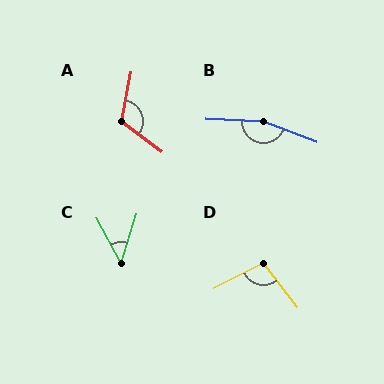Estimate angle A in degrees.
Approximately 115 degrees.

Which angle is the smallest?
C, at approximately 46 degrees.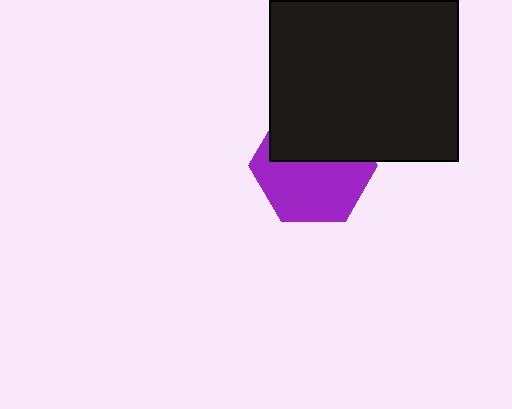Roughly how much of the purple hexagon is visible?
About half of it is visible (roughly 58%).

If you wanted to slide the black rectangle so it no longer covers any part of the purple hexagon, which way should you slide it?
Slide it up — that is the most direct way to separate the two shapes.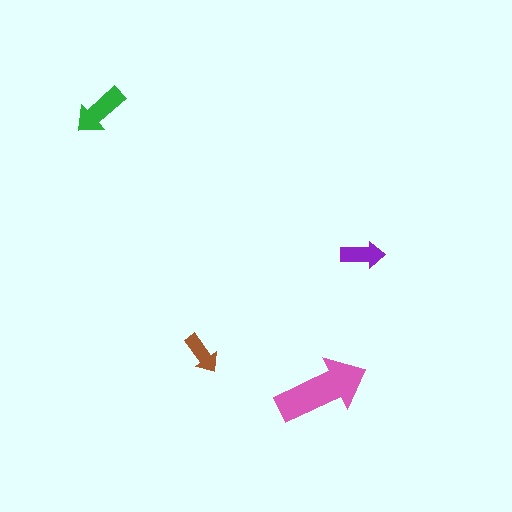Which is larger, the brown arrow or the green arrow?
The green one.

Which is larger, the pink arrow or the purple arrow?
The pink one.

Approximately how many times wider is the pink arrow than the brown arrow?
About 2 times wider.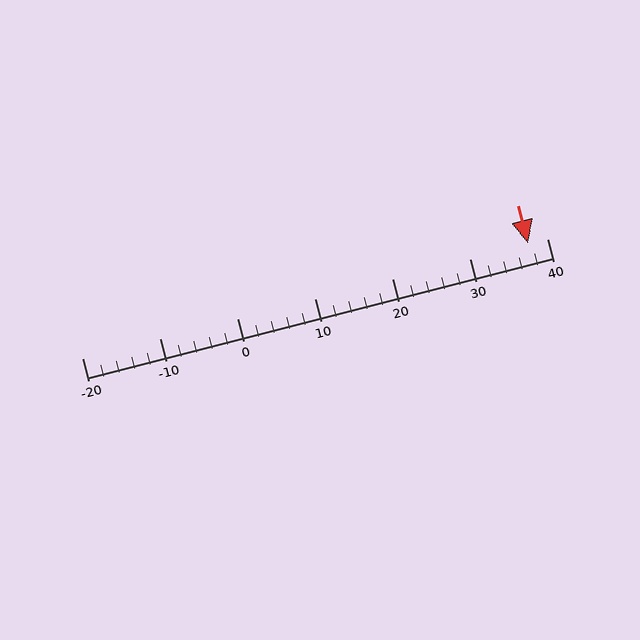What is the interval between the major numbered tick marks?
The major tick marks are spaced 10 units apart.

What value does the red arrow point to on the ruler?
The red arrow points to approximately 38.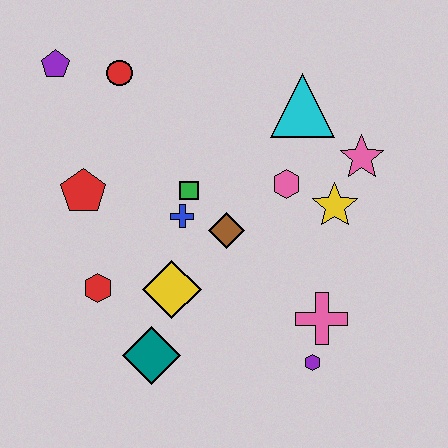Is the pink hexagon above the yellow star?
Yes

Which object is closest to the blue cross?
The green square is closest to the blue cross.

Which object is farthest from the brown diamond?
The purple pentagon is farthest from the brown diamond.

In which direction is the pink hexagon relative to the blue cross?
The pink hexagon is to the right of the blue cross.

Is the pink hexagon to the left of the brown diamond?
No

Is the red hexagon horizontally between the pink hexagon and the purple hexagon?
No